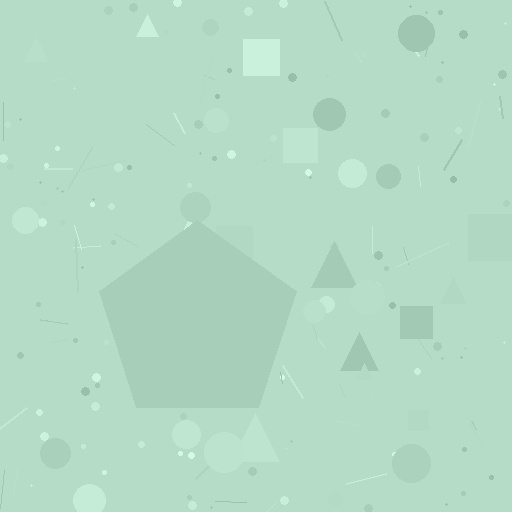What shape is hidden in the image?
A pentagon is hidden in the image.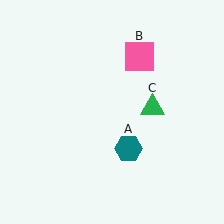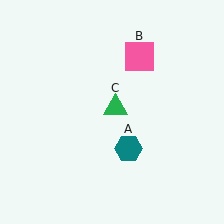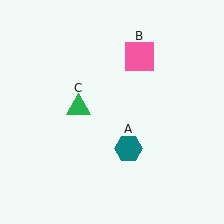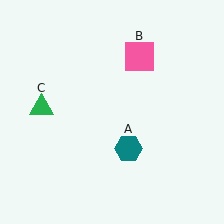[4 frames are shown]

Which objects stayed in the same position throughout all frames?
Teal hexagon (object A) and pink square (object B) remained stationary.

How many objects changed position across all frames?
1 object changed position: green triangle (object C).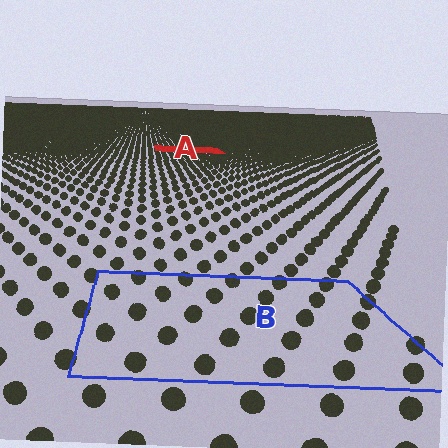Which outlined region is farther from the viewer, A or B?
Region A is farther from the viewer — the texture elements inside it appear smaller and more densely packed.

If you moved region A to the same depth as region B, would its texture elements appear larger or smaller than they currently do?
They would appear larger. At a closer depth, the same texture elements are projected at a bigger on-screen size.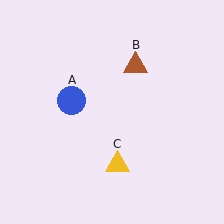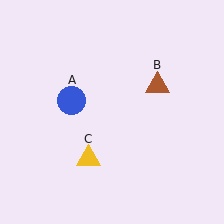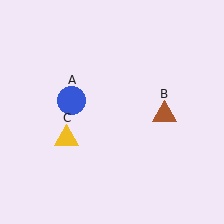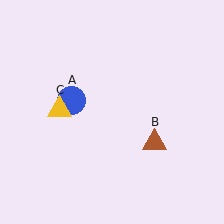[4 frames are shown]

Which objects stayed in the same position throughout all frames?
Blue circle (object A) remained stationary.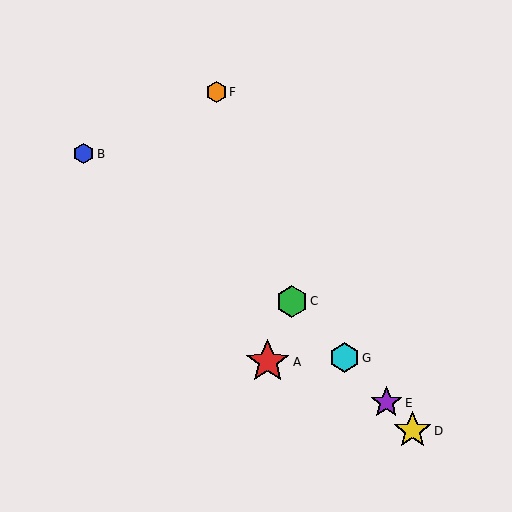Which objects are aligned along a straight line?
Objects C, D, E, G are aligned along a straight line.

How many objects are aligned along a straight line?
4 objects (C, D, E, G) are aligned along a straight line.